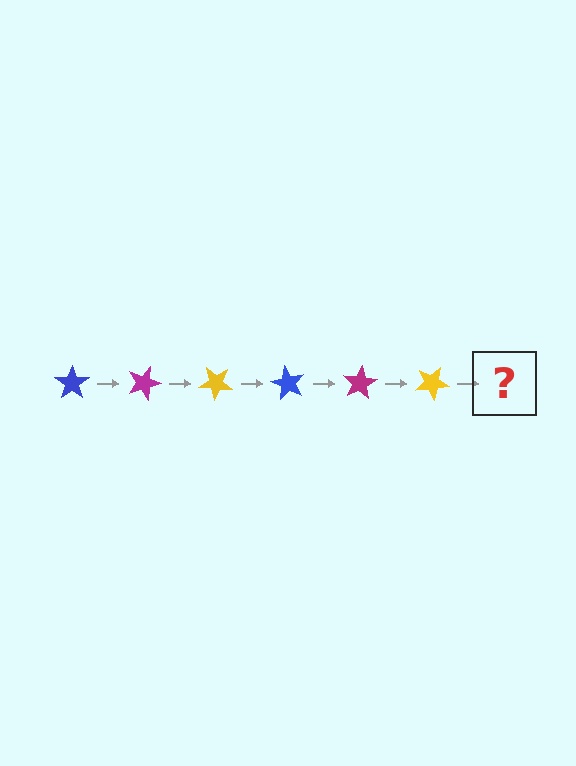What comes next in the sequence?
The next element should be a blue star, rotated 120 degrees from the start.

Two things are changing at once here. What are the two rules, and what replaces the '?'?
The two rules are that it rotates 20 degrees each step and the color cycles through blue, magenta, and yellow. The '?' should be a blue star, rotated 120 degrees from the start.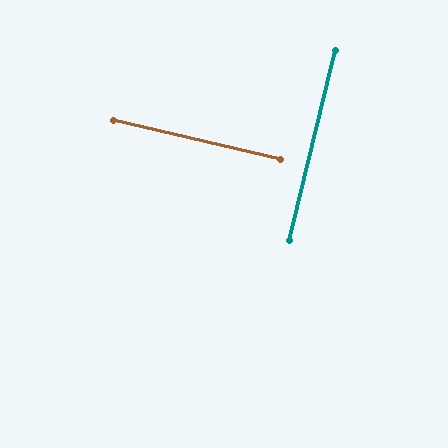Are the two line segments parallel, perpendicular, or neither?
Perpendicular — they meet at approximately 90°.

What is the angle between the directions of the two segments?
Approximately 90 degrees.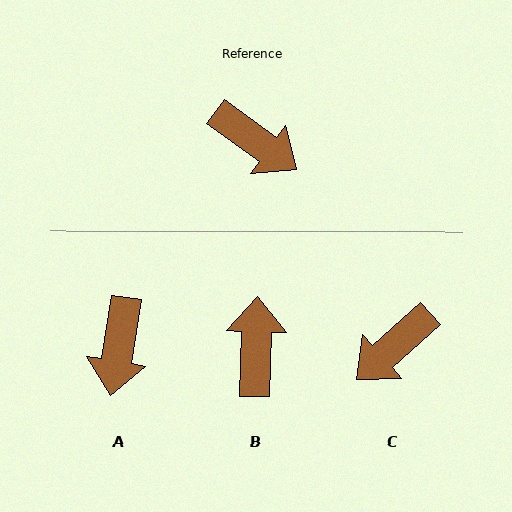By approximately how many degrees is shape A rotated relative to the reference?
Approximately 63 degrees clockwise.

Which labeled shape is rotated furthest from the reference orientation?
B, about 124 degrees away.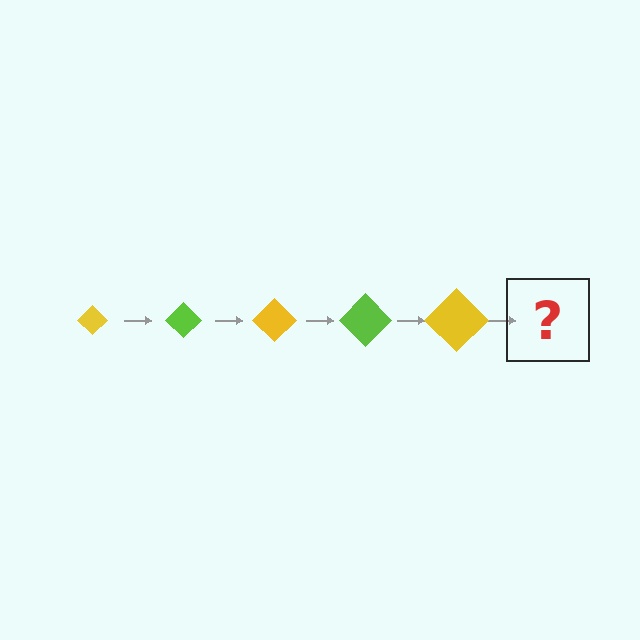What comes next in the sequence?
The next element should be a lime diamond, larger than the previous one.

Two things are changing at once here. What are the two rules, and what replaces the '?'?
The two rules are that the diamond grows larger each step and the color cycles through yellow and lime. The '?' should be a lime diamond, larger than the previous one.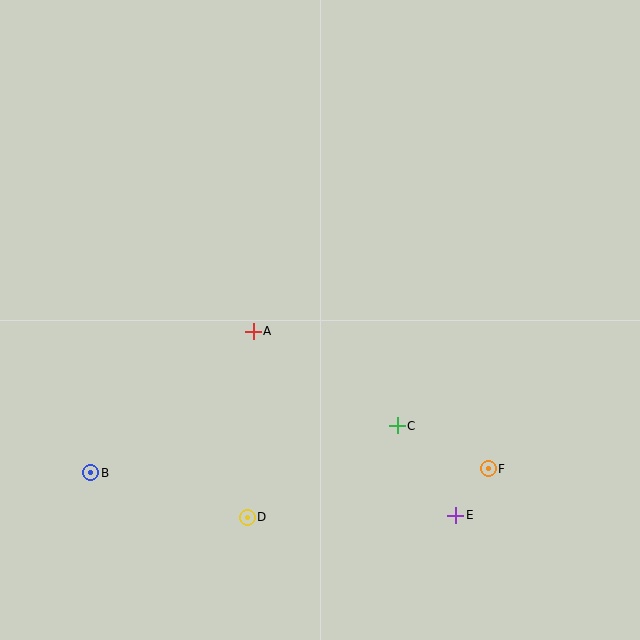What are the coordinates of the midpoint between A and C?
The midpoint between A and C is at (325, 379).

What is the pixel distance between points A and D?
The distance between A and D is 186 pixels.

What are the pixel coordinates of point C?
Point C is at (397, 426).